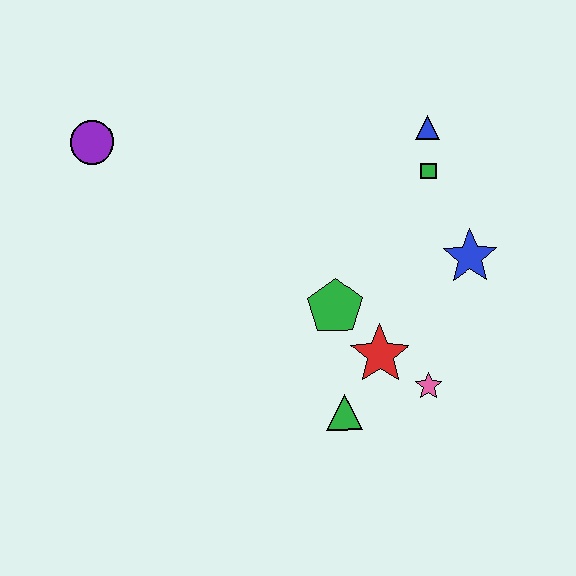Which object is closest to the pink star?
The red star is closest to the pink star.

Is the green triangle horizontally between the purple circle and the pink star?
Yes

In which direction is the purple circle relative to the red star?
The purple circle is to the left of the red star.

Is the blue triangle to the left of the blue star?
Yes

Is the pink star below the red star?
Yes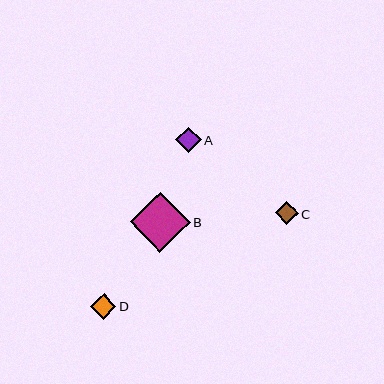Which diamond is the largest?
Diamond B is the largest with a size of approximately 60 pixels.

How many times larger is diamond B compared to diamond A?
Diamond B is approximately 2.4 times the size of diamond A.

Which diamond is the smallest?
Diamond C is the smallest with a size of approximately 23 pixels.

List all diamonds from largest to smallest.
From largest to smallest: B, A, D, C.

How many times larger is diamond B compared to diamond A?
Diamond B is approximately 2.4 times the size of diamond A.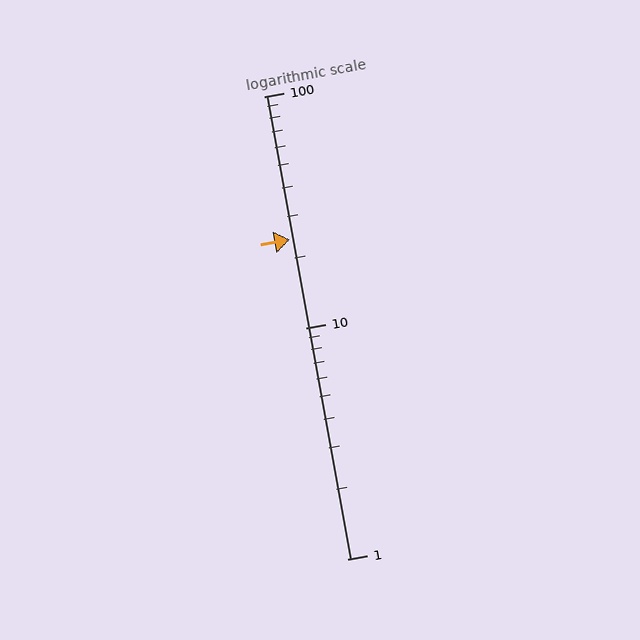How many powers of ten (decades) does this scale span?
The scale spans 2 decades, from 1 to 100.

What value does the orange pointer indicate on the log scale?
The pointer indicates approximately 24.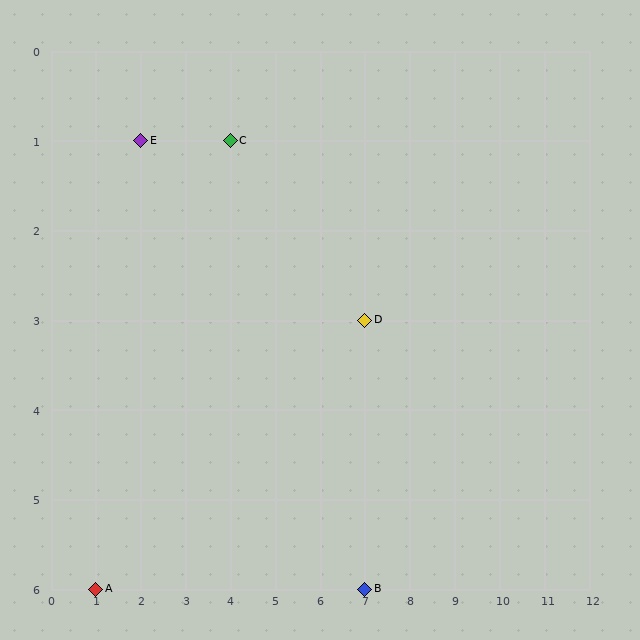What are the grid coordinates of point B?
Point B is at grid coordinates (7, 6).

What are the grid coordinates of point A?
Point A is at grid coordinates (1, 6).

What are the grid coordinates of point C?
Point C is at grid coordinates (4, 1).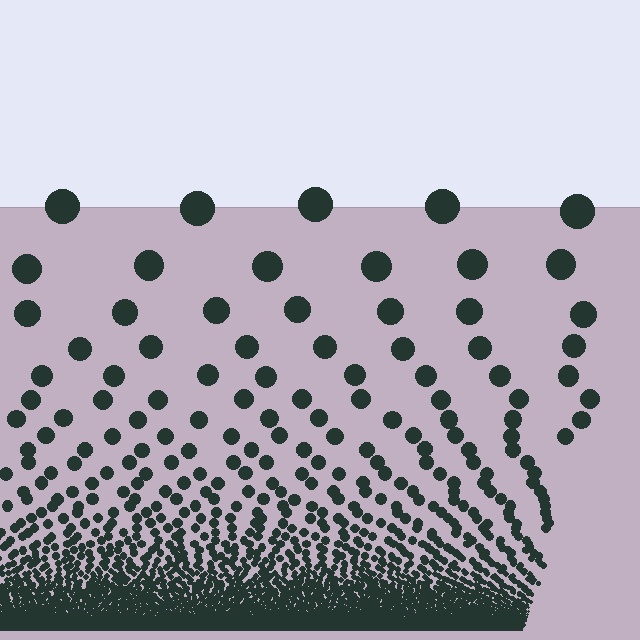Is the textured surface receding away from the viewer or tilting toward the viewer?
The surface appears to tilt toward the viewer. Texture elements get larger and sparser toward the top.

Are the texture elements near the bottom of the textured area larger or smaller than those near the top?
Smaller. The gradient is inverted — elements near the bottom are smaller and denser.